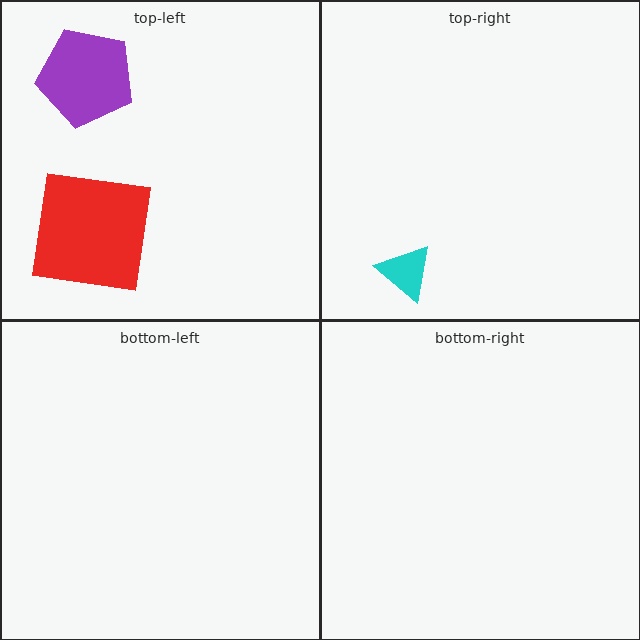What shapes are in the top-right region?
The cyan triangle.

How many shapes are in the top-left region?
2.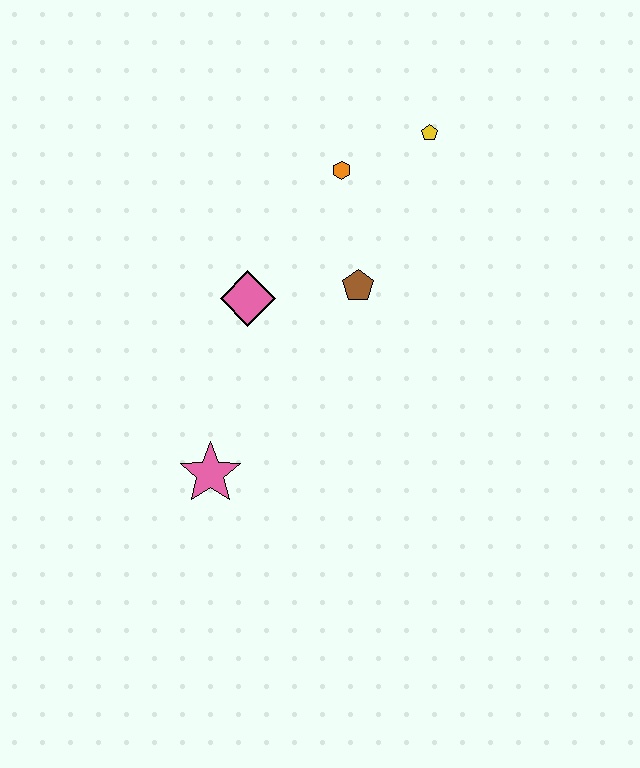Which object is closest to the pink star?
The pink diamond is closest to the pink star.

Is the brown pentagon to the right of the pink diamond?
Yes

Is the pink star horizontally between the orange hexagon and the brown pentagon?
No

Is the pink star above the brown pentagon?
No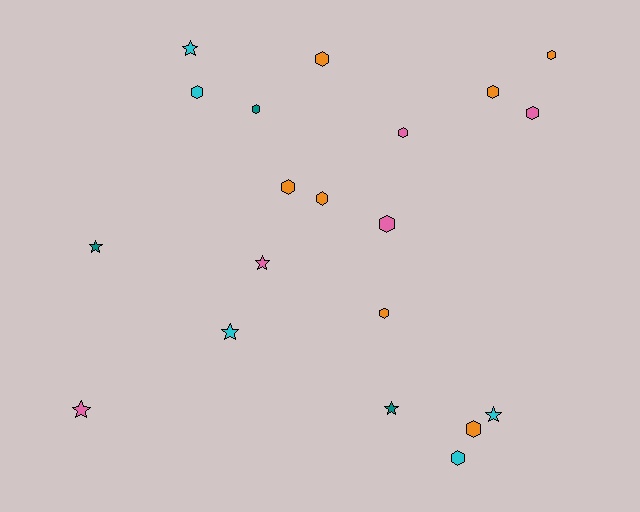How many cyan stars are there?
There are 3 cyan stars.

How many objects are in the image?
There are 20 objects.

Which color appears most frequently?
Orange, with 7 objects.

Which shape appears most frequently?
Hexagon, with 13 objects.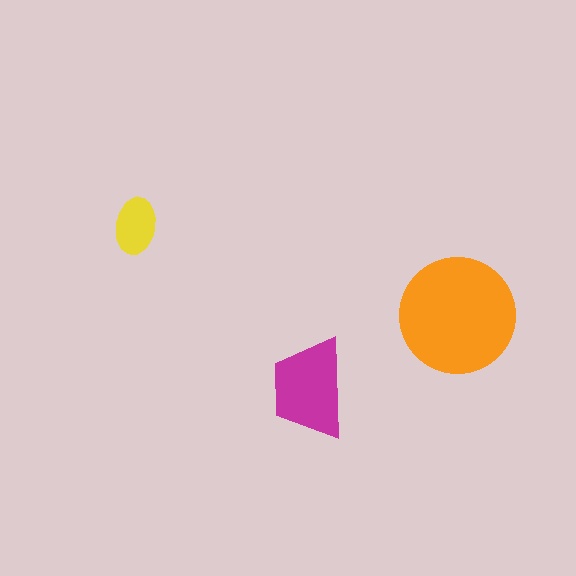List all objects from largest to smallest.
The orange circle, the magenta trapezoid, the yellow ellipse.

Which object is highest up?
The yellow ellipse is topmost.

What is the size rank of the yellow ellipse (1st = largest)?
3rd.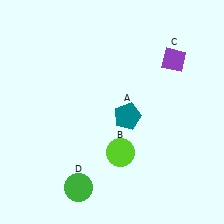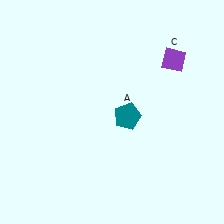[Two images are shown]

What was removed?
The lime circle (B), the green circle (D) were removed in Image 2.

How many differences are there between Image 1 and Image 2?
There are 2 differences between the two images.